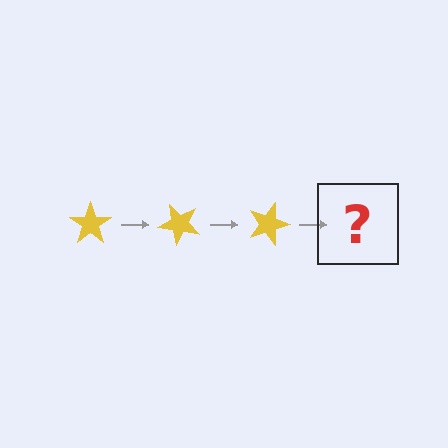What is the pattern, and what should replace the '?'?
The pattern is that the star rotates 45 degrees each step. The '?' should be a yellow star rotated 135 degrees.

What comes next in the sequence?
The next element should be a yellow star rotated 135 degrees.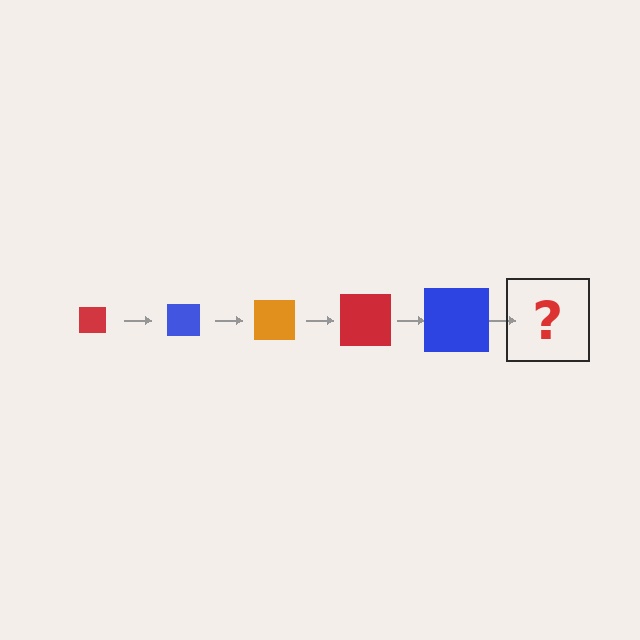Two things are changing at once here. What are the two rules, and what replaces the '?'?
The two rules are that the square grows larger each step and the color cycles through red, blue, and orange. The '?' should be an orange square, larger than the previous one.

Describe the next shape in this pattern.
It should be an orange square, larger than the previous one.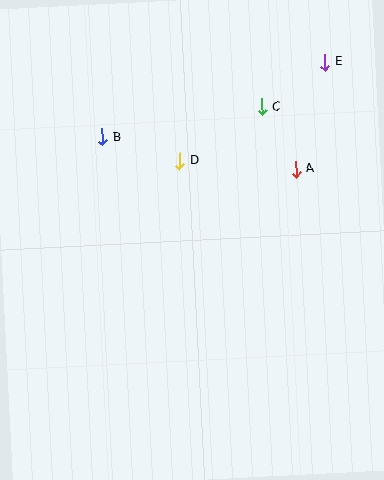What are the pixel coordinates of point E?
Point E is at (325, 62).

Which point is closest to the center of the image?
Point D at (180, 161) is closest to the center.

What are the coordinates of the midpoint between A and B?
The midpoint between A and B is at (199, 153).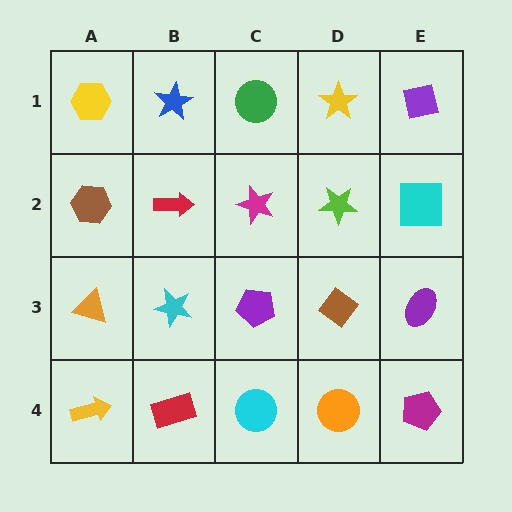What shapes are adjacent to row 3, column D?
A lime star (row 2, column D), an orange circle (row 4, column D), a purple pentagon (row 3, column C), a purple ellipse (row 3, column E).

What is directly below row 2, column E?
A purple ellipse.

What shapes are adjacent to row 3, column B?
A red arrow (row 2, column B), a red rectangle (row 4, column B), an orange triangle (row 3, column A), a purple pentagon (row 3, column C).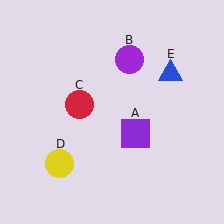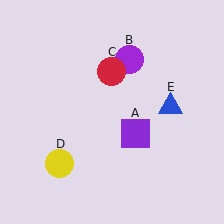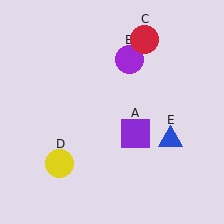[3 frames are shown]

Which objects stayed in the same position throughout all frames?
Purple square (object A) and purple circle (object B) and yellow circle (object D) remained stationary.